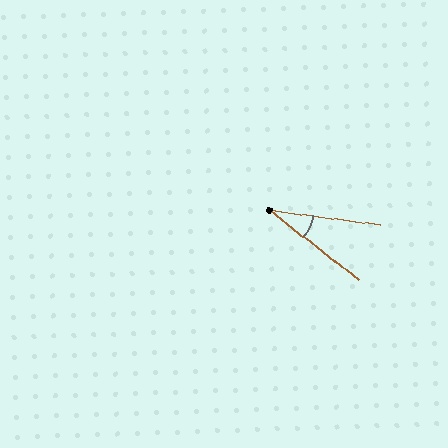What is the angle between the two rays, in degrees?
Approximately 30 degrees.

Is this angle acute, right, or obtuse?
It is acute.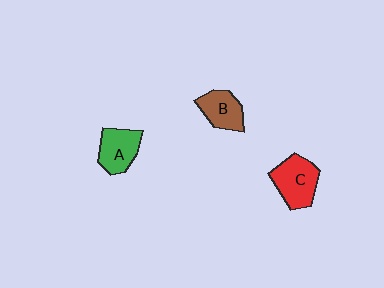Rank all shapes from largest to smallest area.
From largest to smallest: C (red), A (green), B (brown).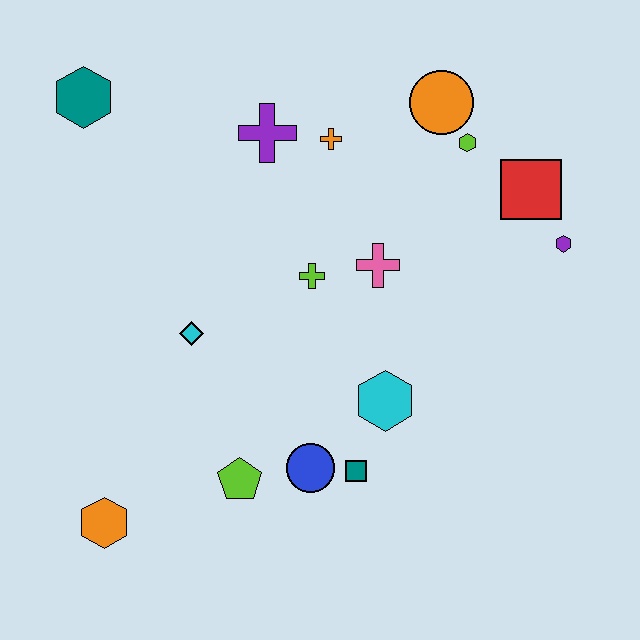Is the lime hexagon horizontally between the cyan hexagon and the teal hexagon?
No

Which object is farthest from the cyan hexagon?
The teal hexagon is farthest from the cyan hexagon.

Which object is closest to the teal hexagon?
The purple cross is closest to the teal hexagon.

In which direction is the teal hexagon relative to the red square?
The teal hexagon is to the left of the red square.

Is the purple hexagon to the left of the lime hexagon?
No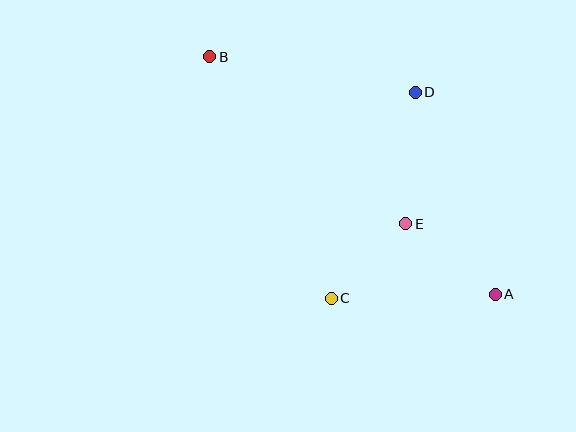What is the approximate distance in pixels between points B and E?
The distance between B and E is approximately 258 pixels.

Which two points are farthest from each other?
Points A and B are farthest from each other.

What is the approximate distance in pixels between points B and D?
The distance between B and D is approximately 209 pixels.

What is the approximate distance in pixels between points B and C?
The distance between B and C is approximately 271 pixels.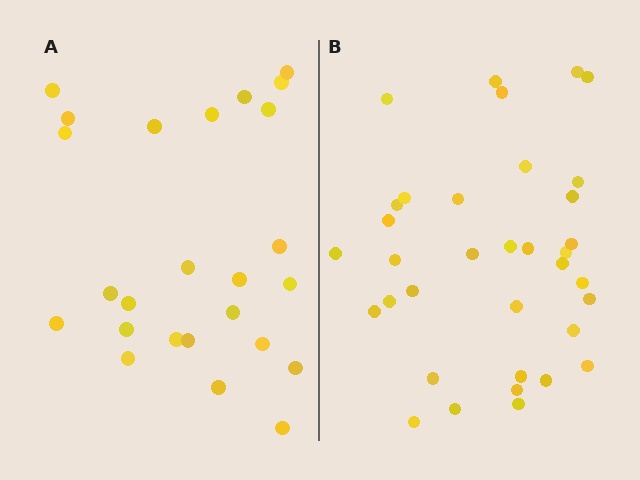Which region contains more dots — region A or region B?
Region B (the right region) has more dots.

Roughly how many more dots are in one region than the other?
Region B has roughly 10 or so more dots than region A.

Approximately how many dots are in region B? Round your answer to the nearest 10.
About 40 dots. (The exact count is 35, which rounds to 40.)